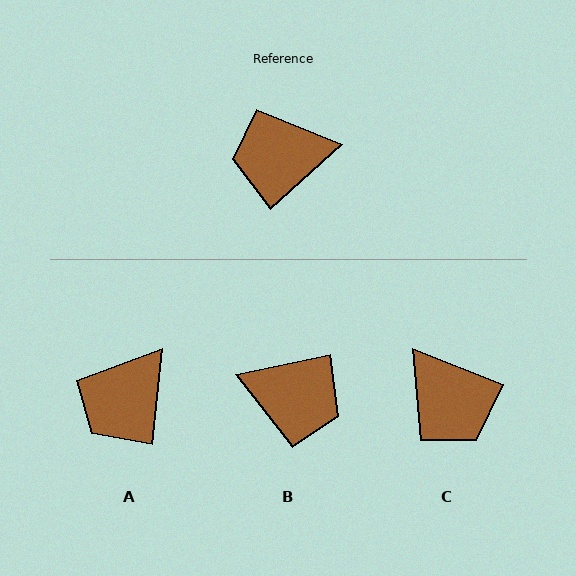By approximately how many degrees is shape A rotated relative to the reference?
Approximately 42 degrees counter-clockwise.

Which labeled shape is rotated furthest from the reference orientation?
B, about 150 degrees away.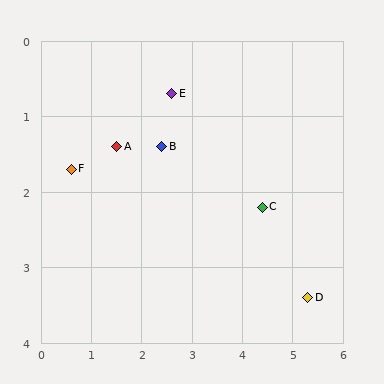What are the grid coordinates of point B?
Point B is at approximately (2.4, 1.4).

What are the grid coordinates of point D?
Point D is at approximately (5.3, 3.4).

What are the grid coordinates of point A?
Point A is at approximately (1.5, 1.4).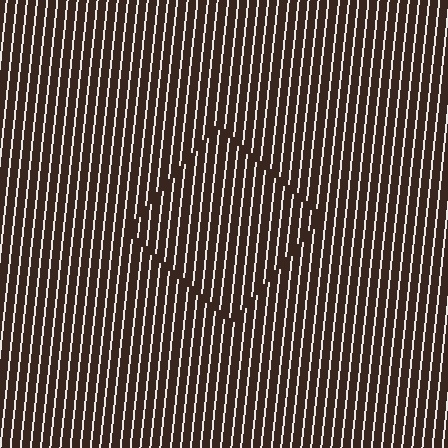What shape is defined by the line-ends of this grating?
An illusory square. The interior of the shape contains the same grating, shifted by half a period — the contour is defined by the phase discontinuity where line-ends from the inner and outer gratings abut.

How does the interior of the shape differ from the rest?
The interior of the shape contains the same grating, shifted by half a period — the contour is defined by the phase discontinuity where line-ends from the inner and outer gratings abut.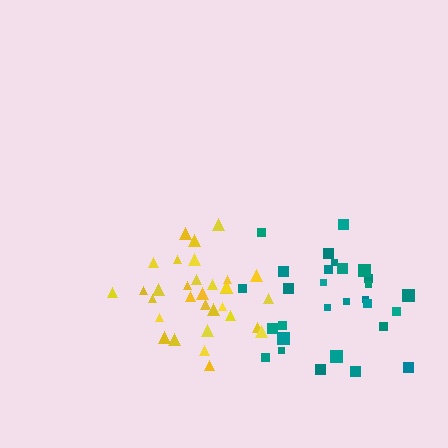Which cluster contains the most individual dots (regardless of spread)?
Yellow (32).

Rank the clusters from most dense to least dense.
yellow, teal.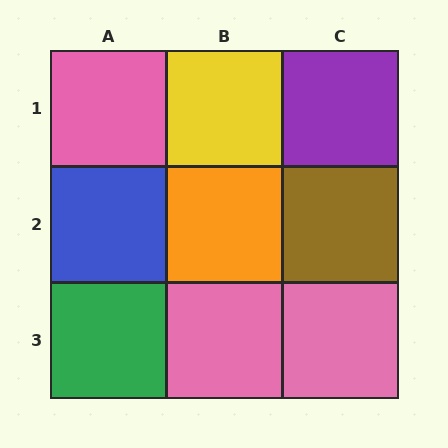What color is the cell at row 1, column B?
Yellow.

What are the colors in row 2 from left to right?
Blue, orange, brown.